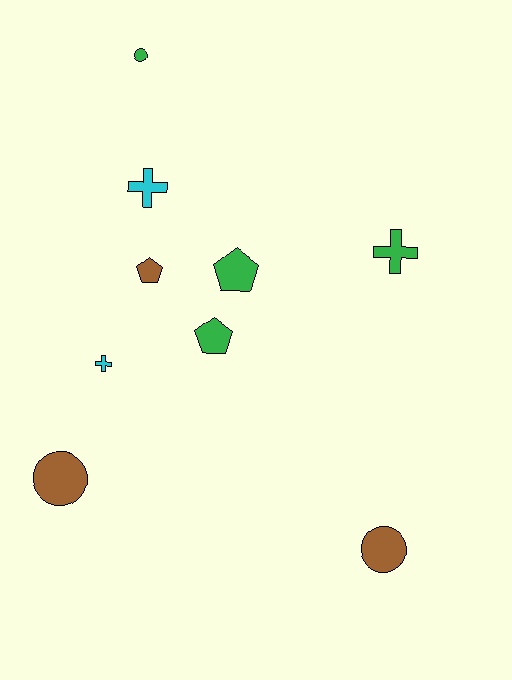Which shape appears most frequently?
Cross, with 3 objects.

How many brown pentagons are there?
There is 1 brown pentagon.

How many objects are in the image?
There are 9 objects.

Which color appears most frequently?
Green, with 4 objects.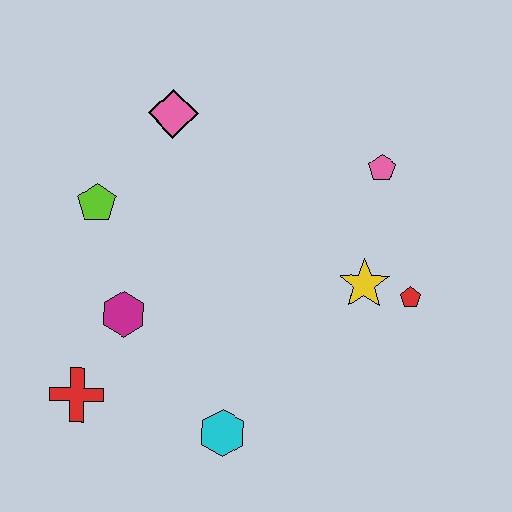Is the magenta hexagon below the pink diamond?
Yes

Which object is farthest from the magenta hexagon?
The pink pentagon is farthest from the magenta hexagon.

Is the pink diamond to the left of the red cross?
No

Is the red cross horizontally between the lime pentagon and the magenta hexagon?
No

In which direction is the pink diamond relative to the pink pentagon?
The pink diamond is to the left of the pink pentagon.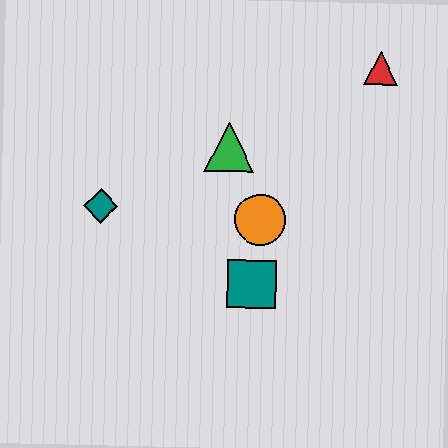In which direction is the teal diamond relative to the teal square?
The teal diamond is to the left of the teal square.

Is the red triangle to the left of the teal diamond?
No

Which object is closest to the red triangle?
The green triangle is closest to the red triangle.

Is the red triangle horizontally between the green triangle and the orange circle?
No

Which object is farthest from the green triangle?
The red triangle is farthest from the green triangle.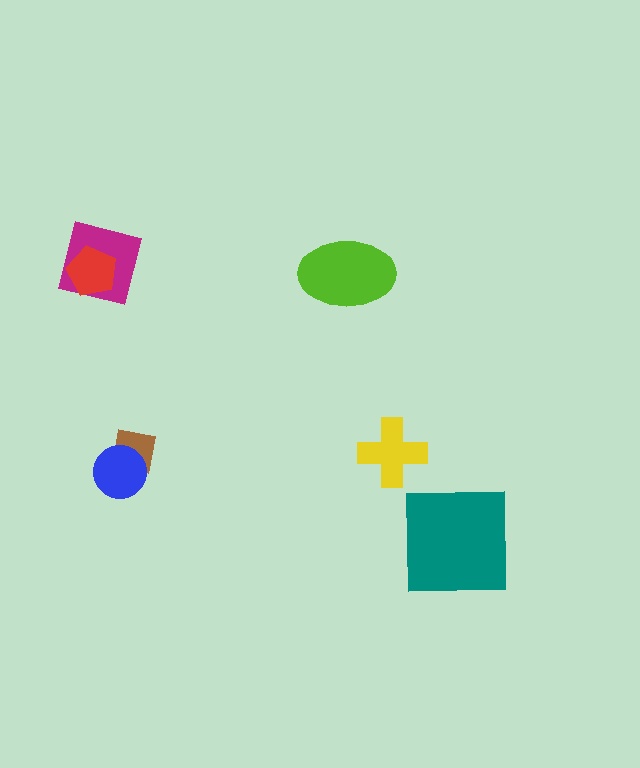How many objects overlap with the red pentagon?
1 object overlaps with the red pentagon.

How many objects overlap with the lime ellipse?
0 objects overlap with the lime ellipse.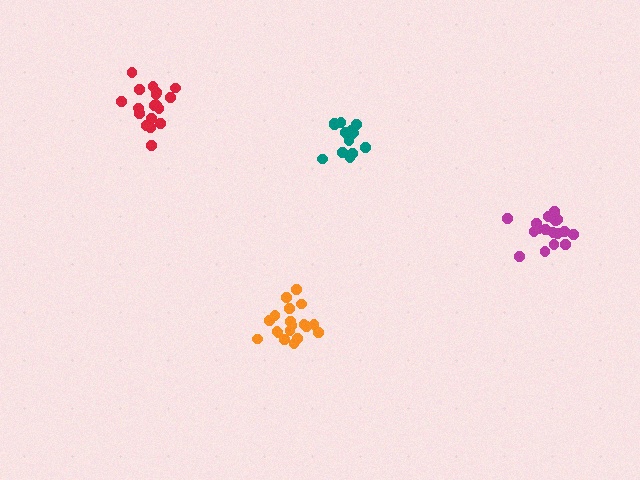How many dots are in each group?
Group 1: 15 dots, Group 2: 18 dots, Group 3: 19 dots, Group 4: 19 dots (71 total).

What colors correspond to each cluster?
The clusters are colored: teal, red, orange, magenta.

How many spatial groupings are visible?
There are 4 spatial groupings.